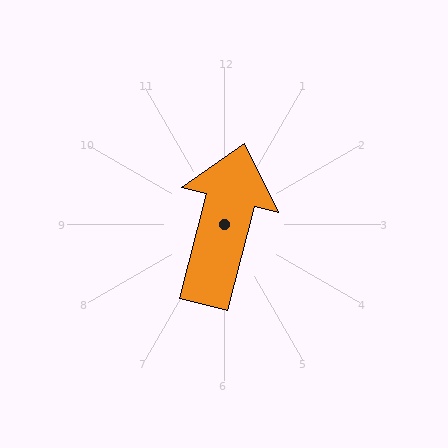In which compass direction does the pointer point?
North.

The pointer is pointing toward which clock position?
Roughly 12 o'clock.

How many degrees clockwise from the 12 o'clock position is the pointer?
Approximately 14 degrees.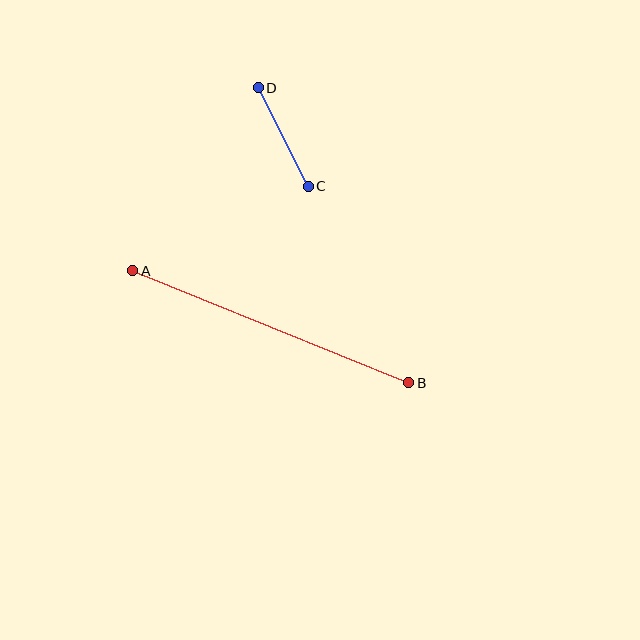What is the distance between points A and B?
The distance is approximately 298 pixels.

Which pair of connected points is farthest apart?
Points A and B are farthest apart.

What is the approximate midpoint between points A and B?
The midpoint is at approximately (271, 327) pixels.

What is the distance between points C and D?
The distance is approximately 110 pixels.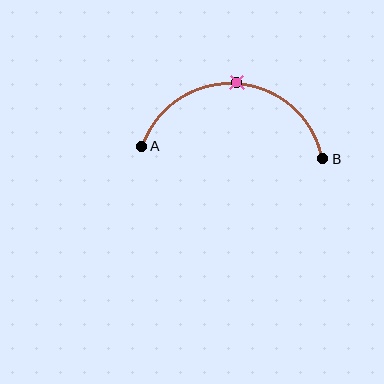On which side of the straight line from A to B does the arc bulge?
The arc bulges above the straight line connecting A and B.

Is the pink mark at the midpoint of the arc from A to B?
Yes. The pink mark lies on the arc at equal arc-length from both A and B — it is the arc midpoint.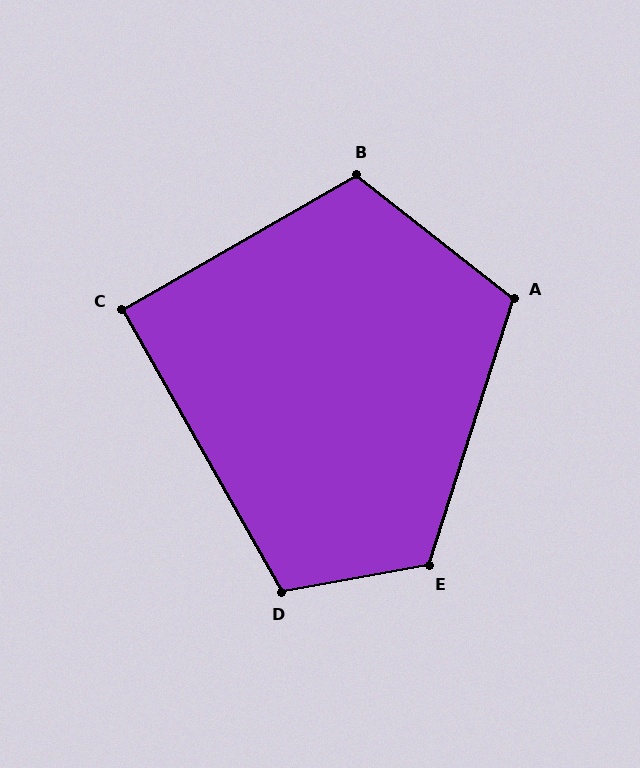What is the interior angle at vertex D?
Approximately 109 degrees (obtuse).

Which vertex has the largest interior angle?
E, at approximately 118 degrees.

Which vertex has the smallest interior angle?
C, at approximately 90 degrees.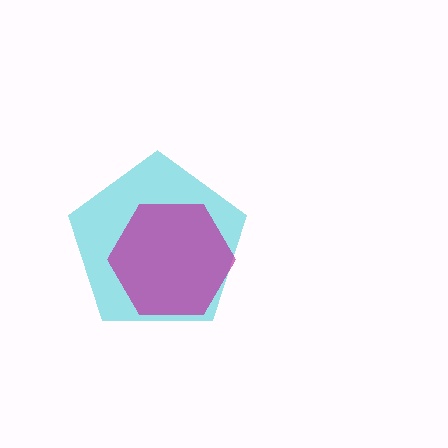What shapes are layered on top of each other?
The layered shapes are: a cyan pentagon, a magenta hexagon.